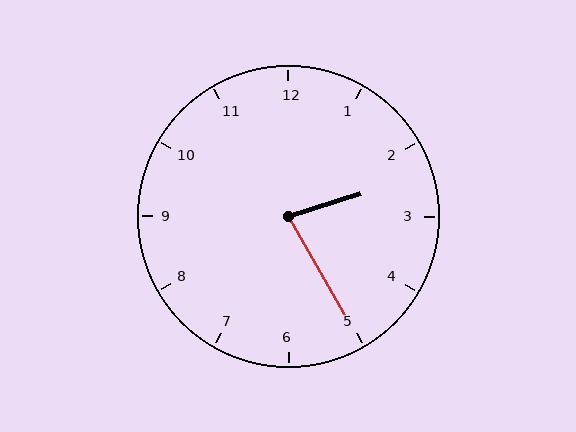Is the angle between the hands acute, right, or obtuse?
It is acute.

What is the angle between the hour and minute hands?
Approximately 78 degrees.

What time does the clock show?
2:25.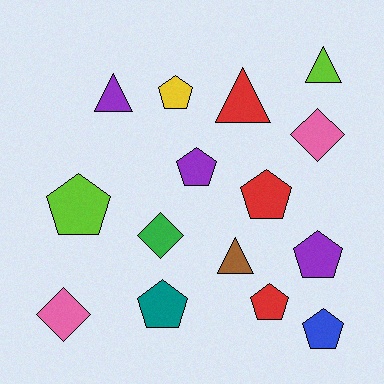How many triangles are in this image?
There are 4 triangles.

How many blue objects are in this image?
There is 1 blue object.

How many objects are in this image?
There are 15 objects.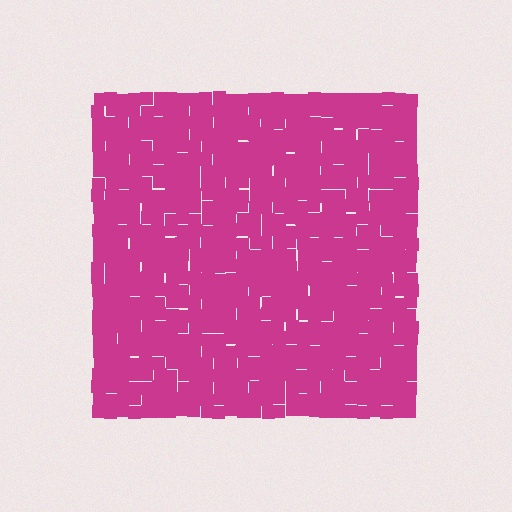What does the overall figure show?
The overall figure shows a square.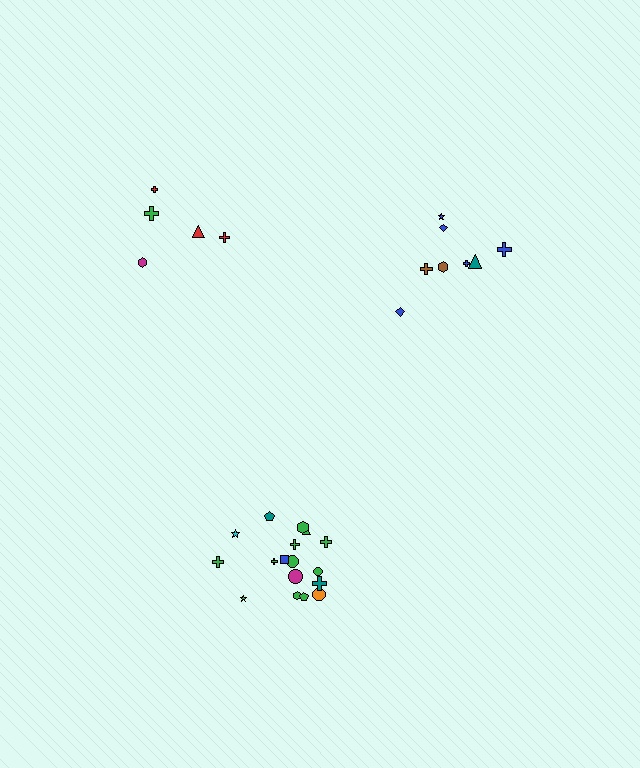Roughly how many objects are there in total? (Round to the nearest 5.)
Roughly 30 objects in total.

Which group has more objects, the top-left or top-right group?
The top-right group.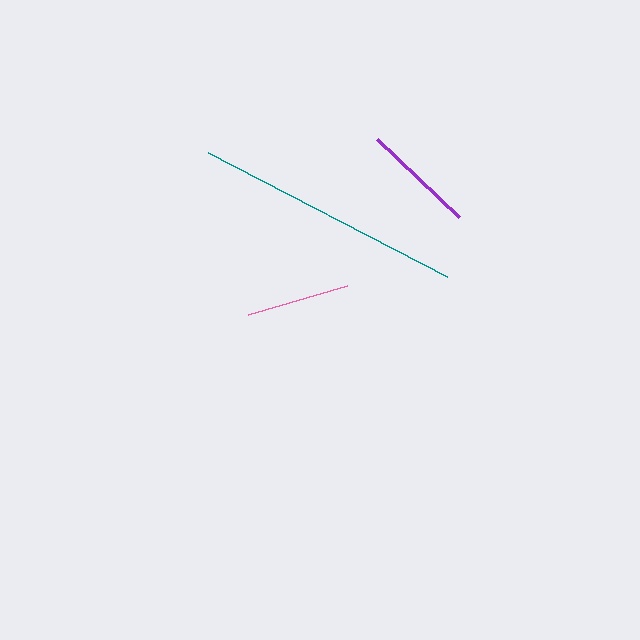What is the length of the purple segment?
The purple segment is approximately 113 pixels long.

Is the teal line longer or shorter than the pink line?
The teal line is longer than the pink line.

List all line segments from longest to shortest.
From longest to shortest: teal, purple, pink.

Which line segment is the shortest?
The pink line is the shortest at approximately 103 pixels.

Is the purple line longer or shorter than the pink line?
The purple line is longer than the pink line.